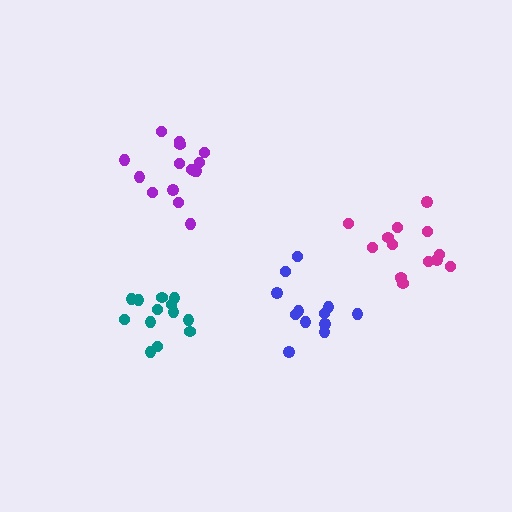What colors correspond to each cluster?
The clusters are colored: magenta, teal, blue, purple.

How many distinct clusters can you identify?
There are 4 distinct clusters.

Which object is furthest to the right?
The magenta cluster is rightmost.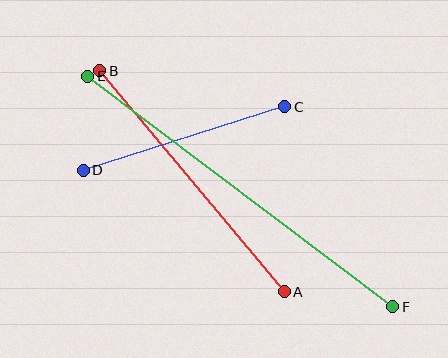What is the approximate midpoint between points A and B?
The midpoint is at approximately (192, 181) pixels.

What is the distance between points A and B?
The distance is approximately 288 pixels.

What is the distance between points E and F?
The distance is approximately 382 pixels.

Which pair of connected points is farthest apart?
Points E and F are farthest apart.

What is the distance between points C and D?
The distance is approximately 211 pixels.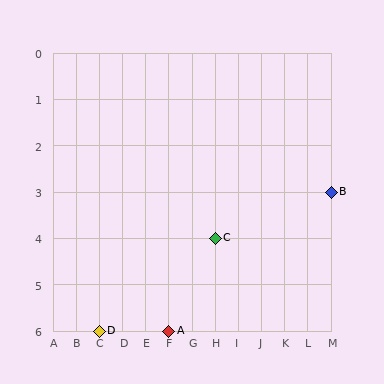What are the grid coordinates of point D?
Point D is at grid coordinates (C, 6).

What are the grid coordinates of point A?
Point A is at grid coordinates (F, 6).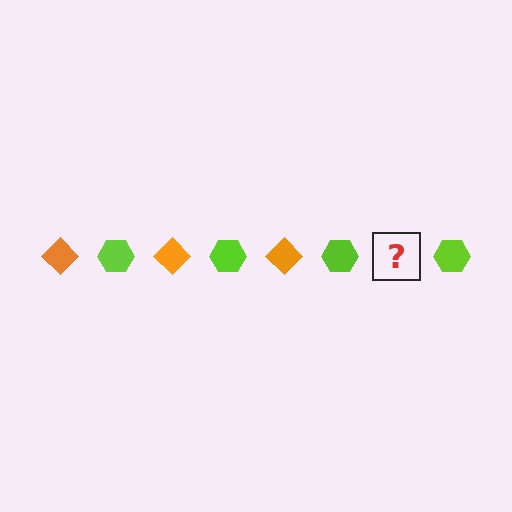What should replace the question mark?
The question mark should be replaced with an orange diamond.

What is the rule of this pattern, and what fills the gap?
The rule is that the pattern alternates between orange diamond and lime hexagon. The gap should be filled with an orange diamond.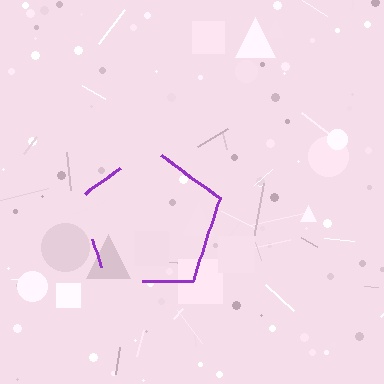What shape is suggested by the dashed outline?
The dashed outline suggests a pentagon.